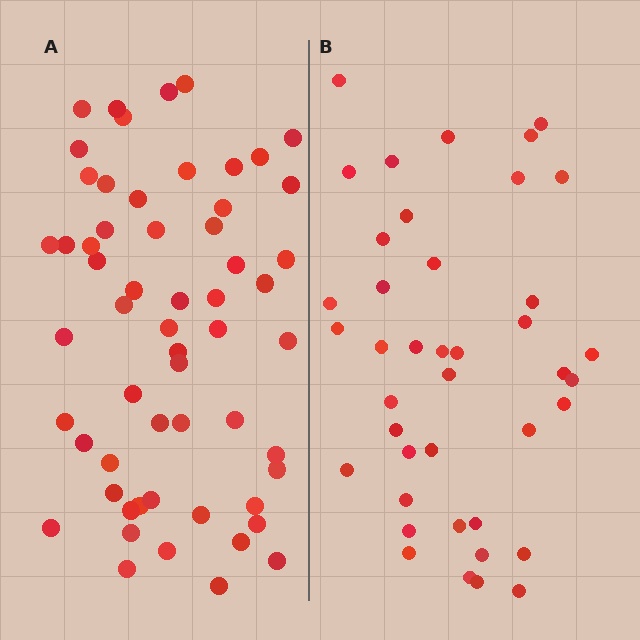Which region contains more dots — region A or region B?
Region A (the left region) has more dots.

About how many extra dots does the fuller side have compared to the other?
Region A has approximately 15 more dots than region B.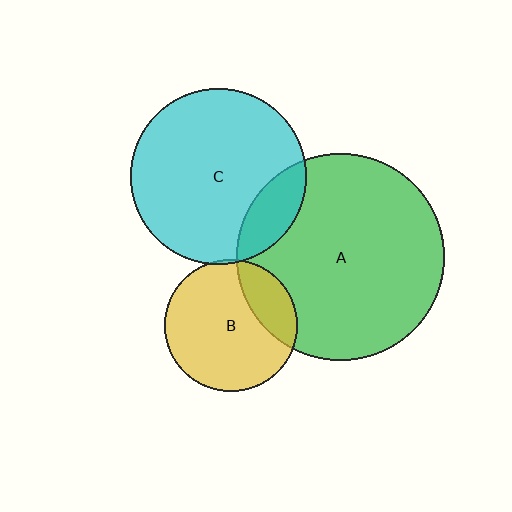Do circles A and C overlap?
Yes.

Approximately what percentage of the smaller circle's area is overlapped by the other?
Approximately 15%.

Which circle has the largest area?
Circle A (green).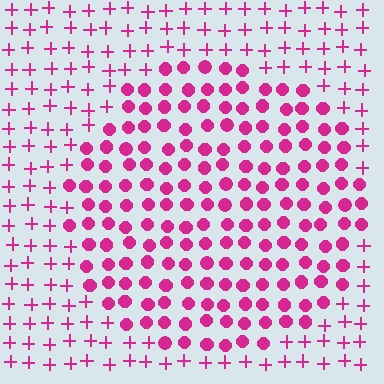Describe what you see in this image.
The image is filled with small magenta elements arranged in a uniform grid. A circle-shaped region contains circles, while the surrounding area contains plus signs. The boundary is defined purely by the change in element shape.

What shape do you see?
I see a circle.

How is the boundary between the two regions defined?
The boundary is defined by a change in element shape: circles inside vs. plus signs outside. All elements share the same color and spacing.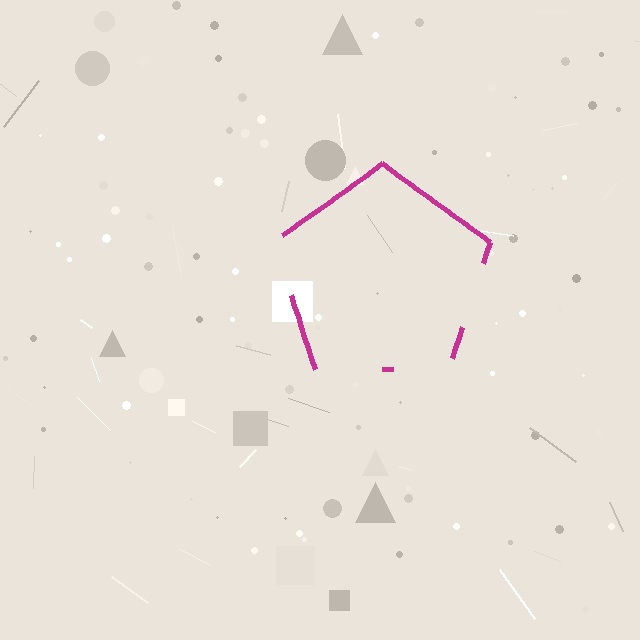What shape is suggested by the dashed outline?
The dashed outline suggests a pentagon.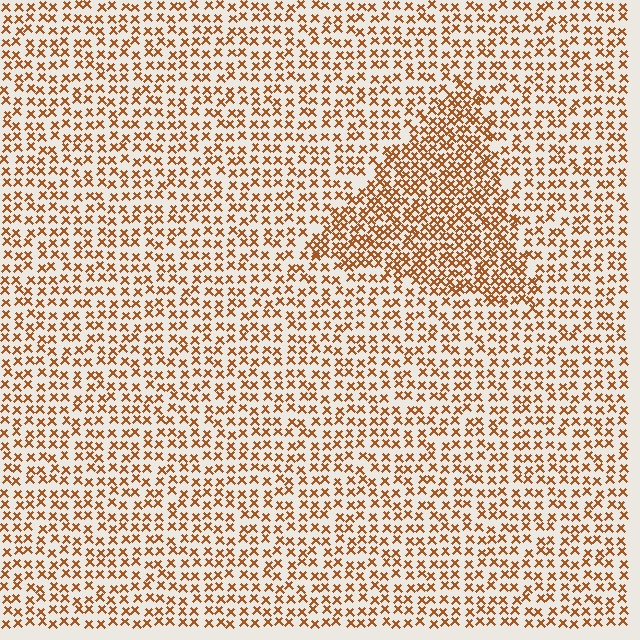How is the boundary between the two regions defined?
The boundary is defined by a change in element density (approximately 1.8x ratio). All elements are the same color, size, and shape.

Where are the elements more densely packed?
The elements are more densely packed inside the triangle boundary.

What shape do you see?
I see a triangle.